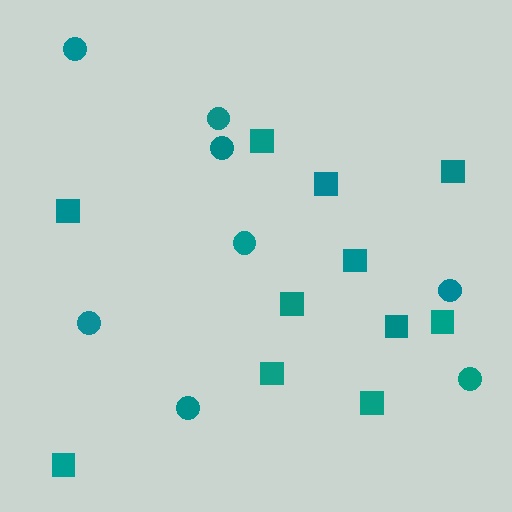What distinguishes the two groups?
There are 2 groups: one group of squares (11) and one group of circles (8).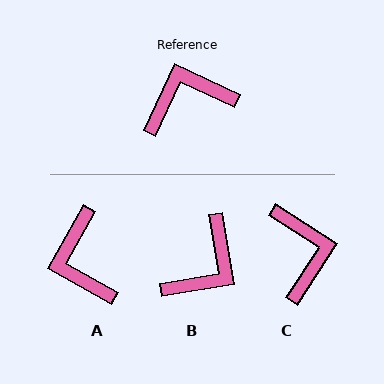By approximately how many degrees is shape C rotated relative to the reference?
Approximately 98 degrees clockwise.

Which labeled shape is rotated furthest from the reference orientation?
B, about 146 degrees away.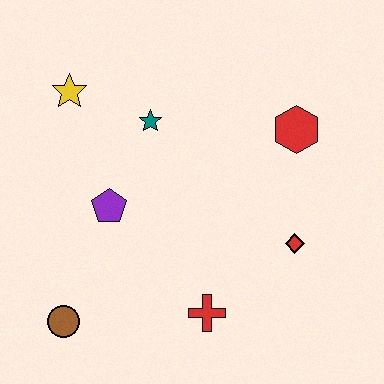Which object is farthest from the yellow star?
The red diamond is farthest from the yellow star.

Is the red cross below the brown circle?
No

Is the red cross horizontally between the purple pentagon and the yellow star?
No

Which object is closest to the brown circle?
The purple pentagon is closest to the brown circle.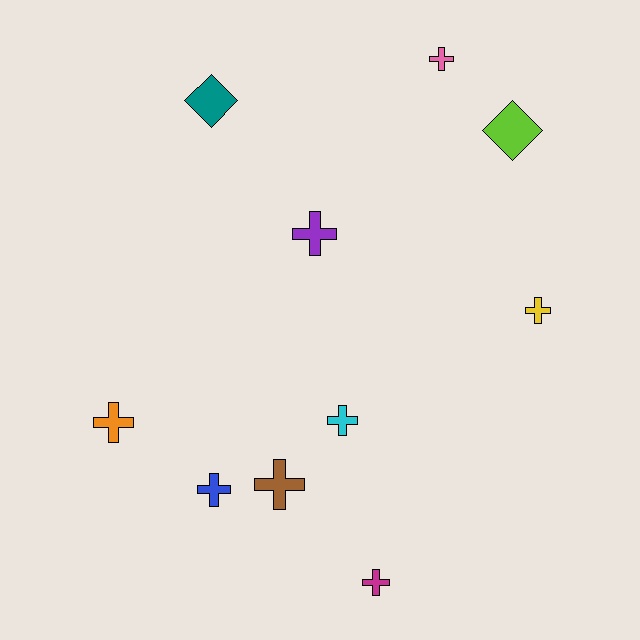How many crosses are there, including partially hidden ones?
There are 8 crosses.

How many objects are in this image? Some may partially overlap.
There are 10 objects.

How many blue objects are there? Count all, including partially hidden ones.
There is 1 blue object.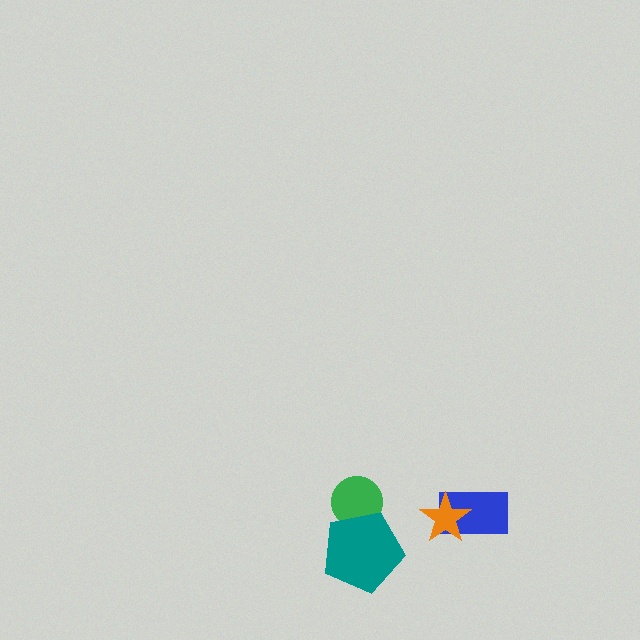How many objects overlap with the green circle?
1 object overlaps with the green circle.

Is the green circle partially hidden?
Yes, it is partially covered by another shape.